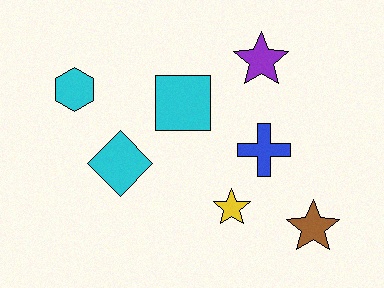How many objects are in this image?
There are 7 objects.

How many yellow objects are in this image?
There is 1 yellow object.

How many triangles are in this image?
There are no triangles.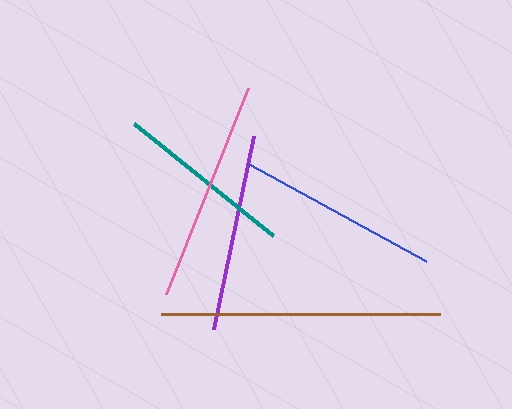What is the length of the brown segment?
The brown segment is approximately 279 pixels long.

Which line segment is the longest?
The brown line is the longest at approximately 279 pixels.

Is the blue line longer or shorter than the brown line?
The brown line is longer than the blue line.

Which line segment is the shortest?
The teal line is the shortest at approximately 180 pixels.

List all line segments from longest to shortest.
From longest to shortest: brown, pink, blue, purple, teal.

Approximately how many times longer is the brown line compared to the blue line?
The brown line is approximately 1.4 times the length of the blue line.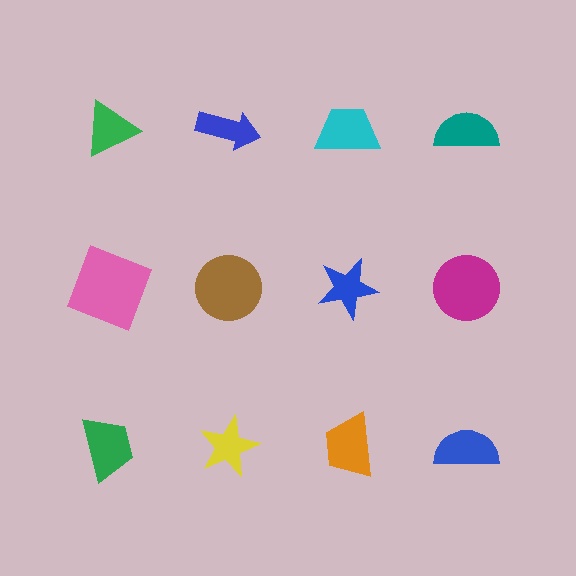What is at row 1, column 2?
A blue arrow.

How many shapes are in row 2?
4 shapes.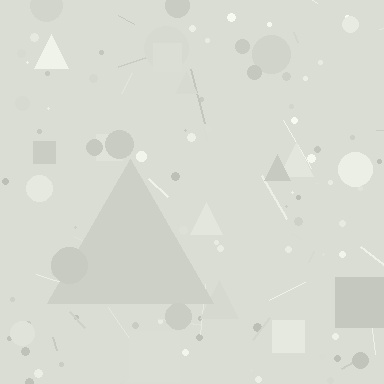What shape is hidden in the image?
A triangle is hidden in the image.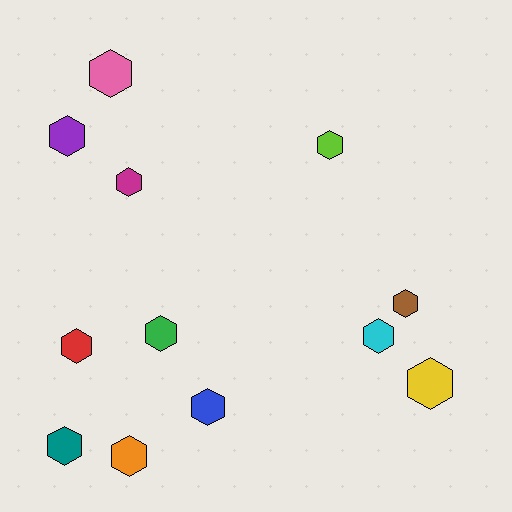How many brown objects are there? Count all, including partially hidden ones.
There is 1 brown object.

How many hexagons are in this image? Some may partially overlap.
There are 12 hexagons.